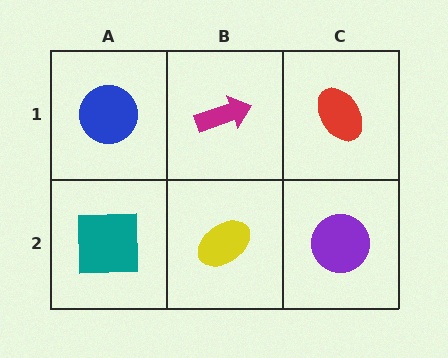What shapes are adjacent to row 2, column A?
A blue circle (row 1, column A), a yellow ellipse (row 2, column B).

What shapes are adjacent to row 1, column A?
A teal square (row 2, column A), a magenta arrow (row 1, column B).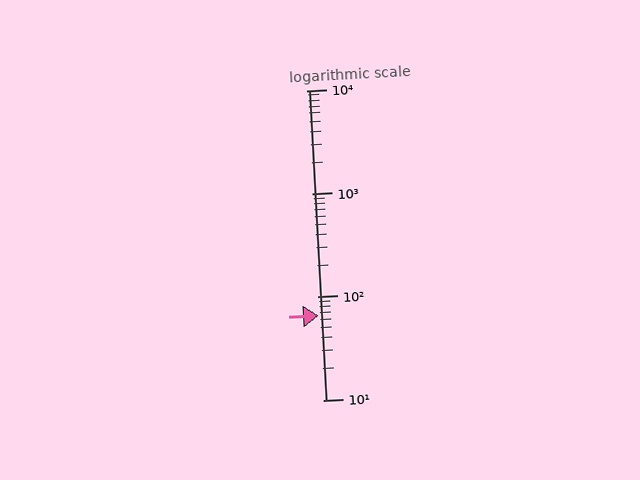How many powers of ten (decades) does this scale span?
The scale spans 3 decades, from 10 to 10000.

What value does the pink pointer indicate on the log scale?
The pointer indicates approximately 65.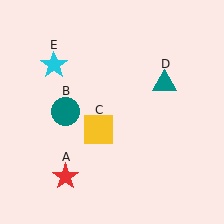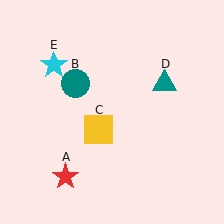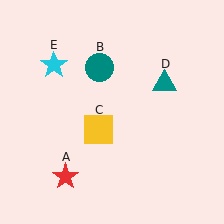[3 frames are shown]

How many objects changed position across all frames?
1 object changed position: teal circle (object B).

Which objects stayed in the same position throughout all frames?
Red star (object A) and yellow square (object C) and teal triangle (object D) and cyan star (object E) remained stationary.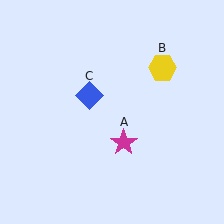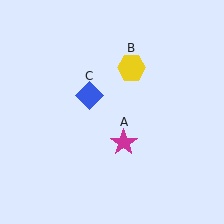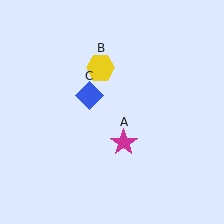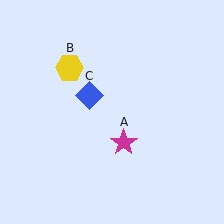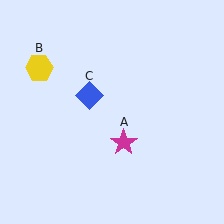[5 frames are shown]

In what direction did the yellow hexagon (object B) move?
The yellow hexagon (object B) moved left.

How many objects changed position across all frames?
1 object changed position: yellow hexagon (object B).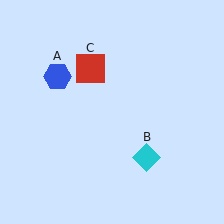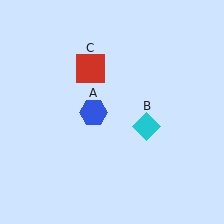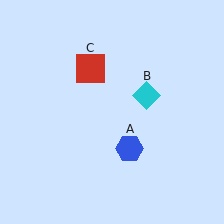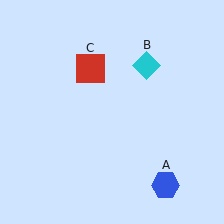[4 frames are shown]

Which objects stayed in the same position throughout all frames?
Red square (object C) remained stationary.